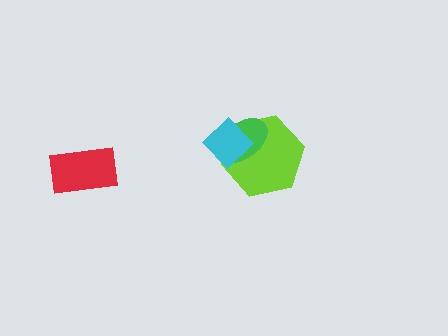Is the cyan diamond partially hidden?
No, no other shape covers it.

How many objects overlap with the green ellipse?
2 objects overlap with the green ellipse.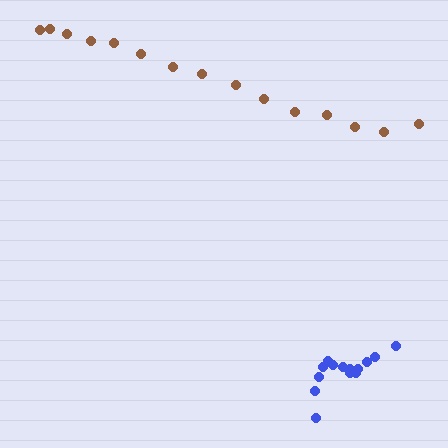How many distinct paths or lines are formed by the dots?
There are 2 distinct paths.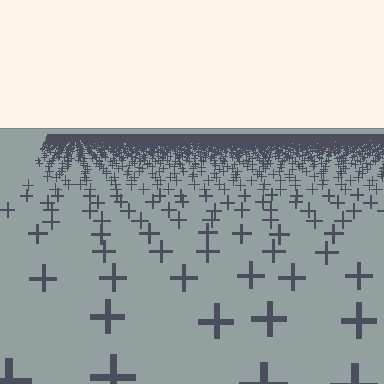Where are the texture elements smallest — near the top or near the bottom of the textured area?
Near the top.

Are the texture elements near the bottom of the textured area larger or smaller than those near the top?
Larger. Near the bottom, elements are closer to the viewer and appear at a bigger on-screen size.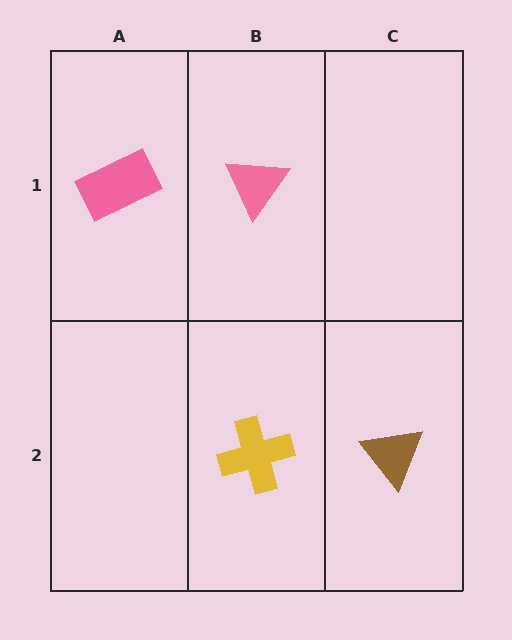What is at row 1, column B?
A pink triangle.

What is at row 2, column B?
A yellow cross.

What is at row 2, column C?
A brown triangle.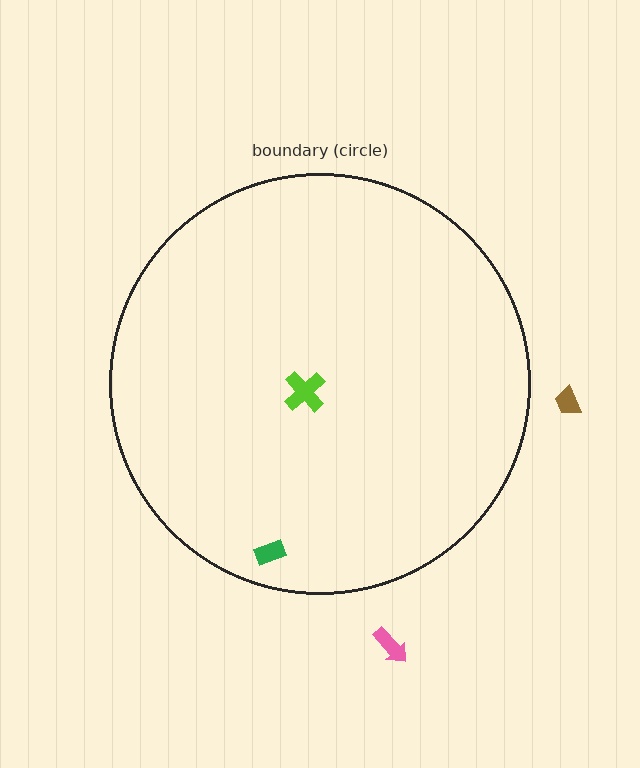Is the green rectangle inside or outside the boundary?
Inside.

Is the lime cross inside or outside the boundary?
Inside.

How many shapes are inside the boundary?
2 inside, 2 outside.